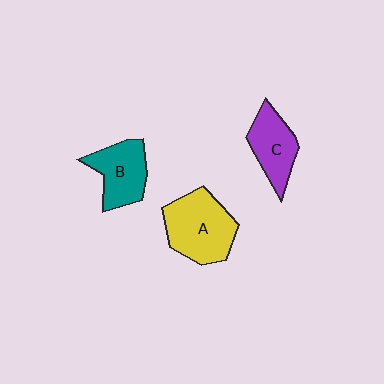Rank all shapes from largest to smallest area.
From largest to smallest: A (yellow), B (teal), C (purple).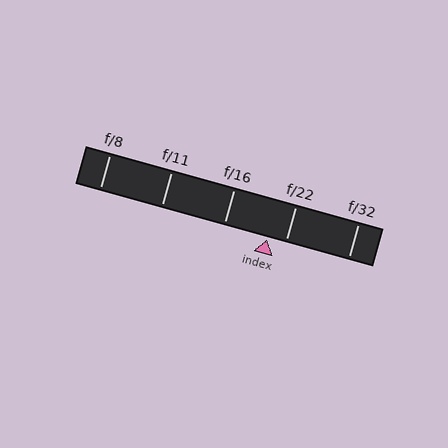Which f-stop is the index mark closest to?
The index mark is closest to f/22.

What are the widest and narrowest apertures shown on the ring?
The widest aperture shown is f/8 and the narrowest is f/32.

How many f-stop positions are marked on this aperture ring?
There are 5 f-stop positions marked.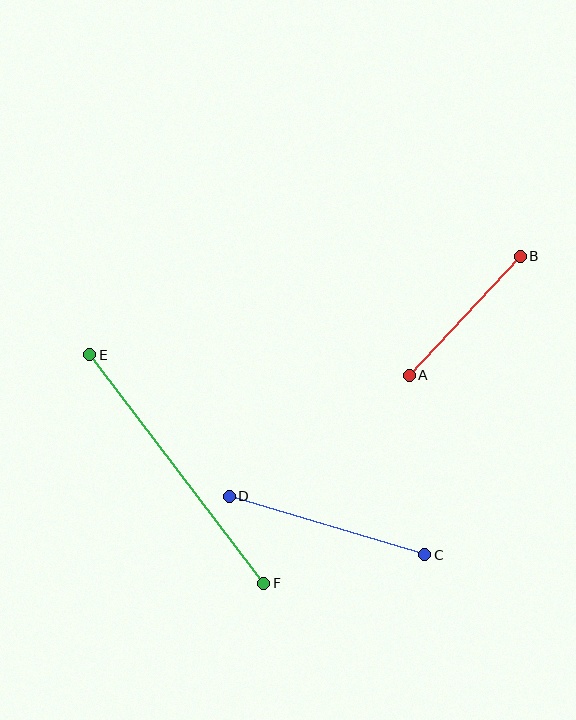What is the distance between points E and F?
The distance is approximately 287 pixels.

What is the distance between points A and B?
The distance is approximately 163 pixels.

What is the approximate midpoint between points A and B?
The midpoint is at approximately (465, 316) pixels.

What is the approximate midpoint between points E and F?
The midpoint is at approximately (177, 469) pixels.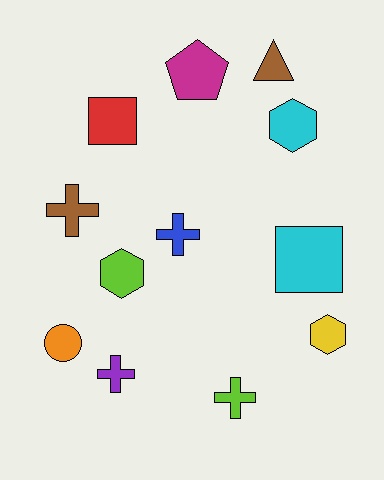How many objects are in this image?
There are 12 objects.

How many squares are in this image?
There are 2 squares.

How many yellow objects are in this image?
There is 1 yellow object.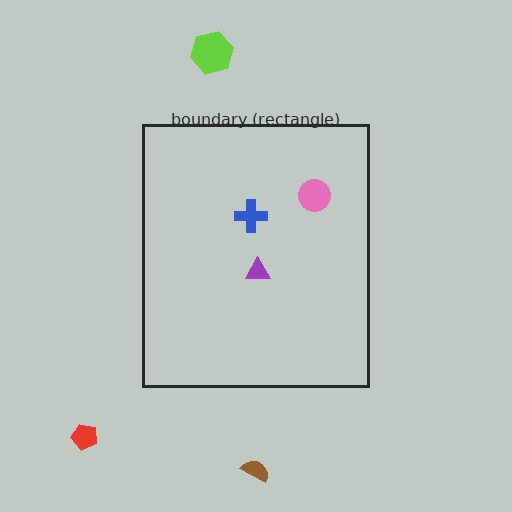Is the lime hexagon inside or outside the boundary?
Outside.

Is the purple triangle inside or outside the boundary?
Inside.